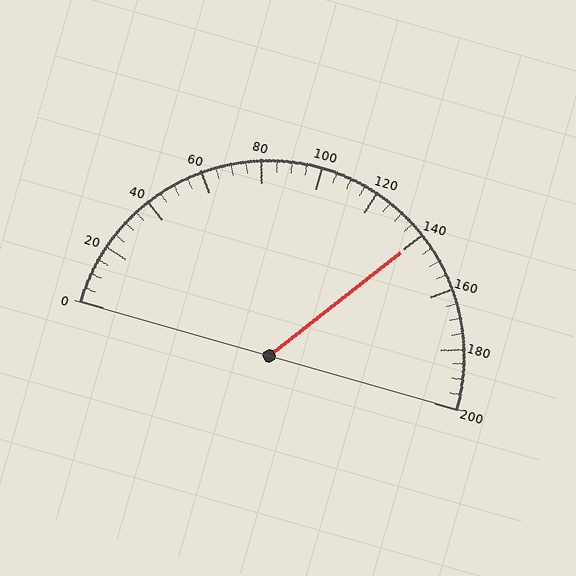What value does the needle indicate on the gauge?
The needle indicates approximately 140.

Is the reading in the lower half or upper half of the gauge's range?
The reading is in the upper half of the range (0 to 200).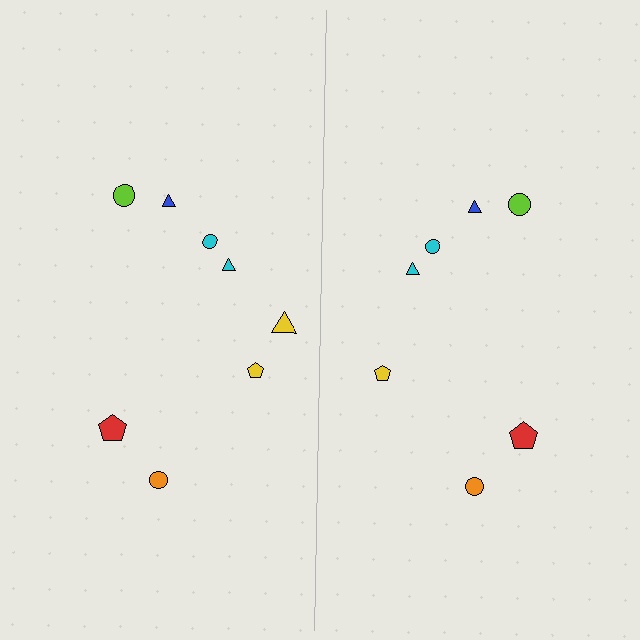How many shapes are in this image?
There are 15 shapes in this image.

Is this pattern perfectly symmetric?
No, the pattern is not perfectly symmetric. A yellow triangle is missing from the right side.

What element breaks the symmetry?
A yellow triangle is missing from the right side.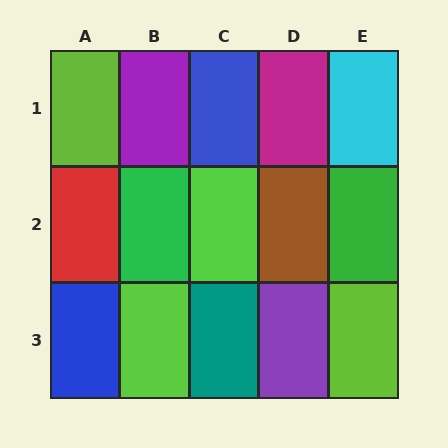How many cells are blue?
2 cells are blue.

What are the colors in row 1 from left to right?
Lime, purple, blue, magenta, cyan.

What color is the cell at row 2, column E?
Green.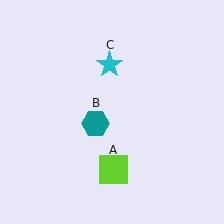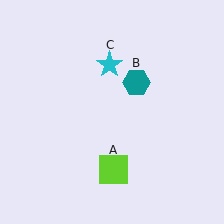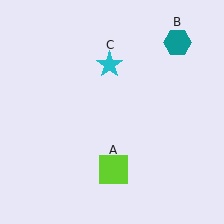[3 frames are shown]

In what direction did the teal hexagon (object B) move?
The teal hexagon (object B) moved up and to the right.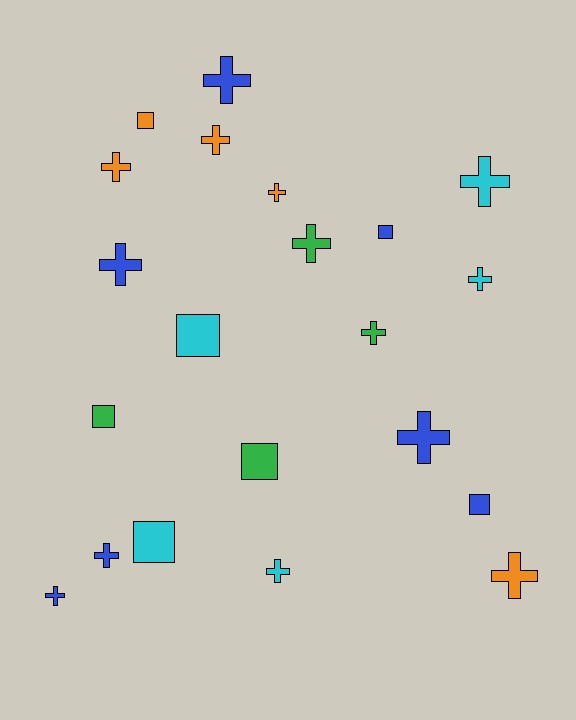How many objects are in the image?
There are 21 objects.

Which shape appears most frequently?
Cross, with 14 objects.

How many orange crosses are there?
There are 4 orange crosses.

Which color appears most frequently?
Blue, with 7 objects.